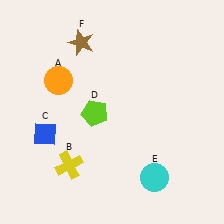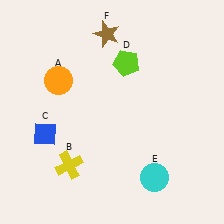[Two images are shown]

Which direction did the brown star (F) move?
The brown star (F) moved right.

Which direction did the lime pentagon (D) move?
The lime pentagon (D) moved up.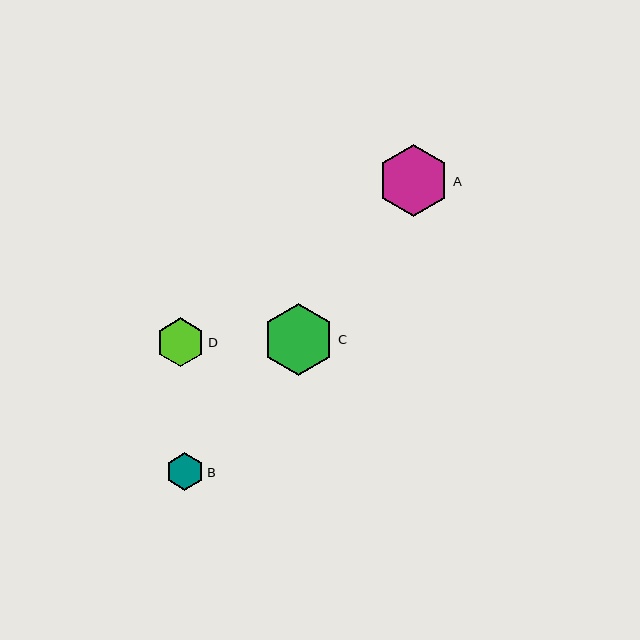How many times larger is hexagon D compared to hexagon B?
Hexagon D is approximately 1.3 times the size of hexagon B.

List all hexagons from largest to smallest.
From largest to smallest: C, A, D, B.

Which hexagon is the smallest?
Hexagon B is the smallest with a size of approximately 38 pixels.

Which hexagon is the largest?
Hexagon C is the largest with a size of approximately 72 pixels.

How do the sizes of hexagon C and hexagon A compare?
Hexagon C and hexagon A are approximately the same size.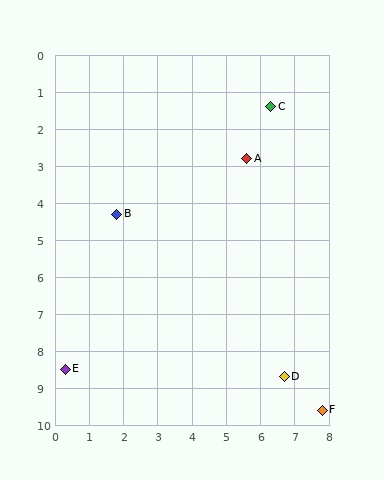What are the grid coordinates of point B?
Point B is at approximately (1.8, 4.3).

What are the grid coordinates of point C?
Point C is at approximately (6.3, 1.4).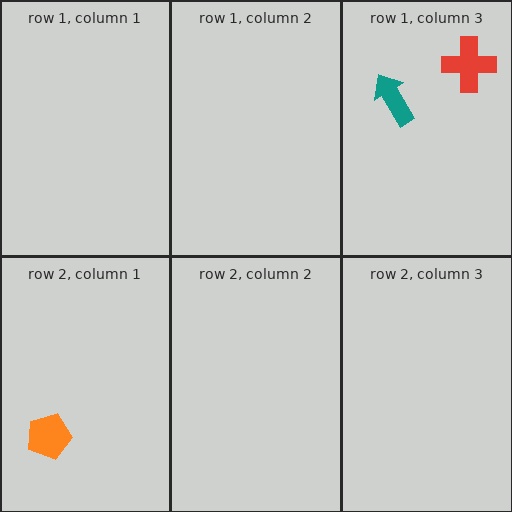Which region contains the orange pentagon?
The row 2, column 1 region.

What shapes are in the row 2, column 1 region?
The orange pentagon.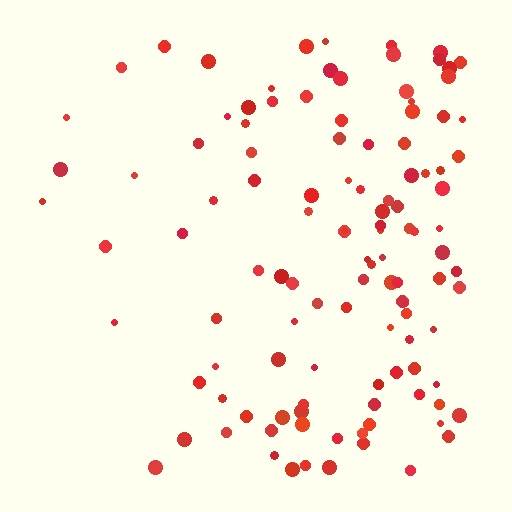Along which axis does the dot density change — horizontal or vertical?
Horizontal.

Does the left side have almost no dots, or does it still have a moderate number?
Still a moderate number, just noticeably fewer than the right.